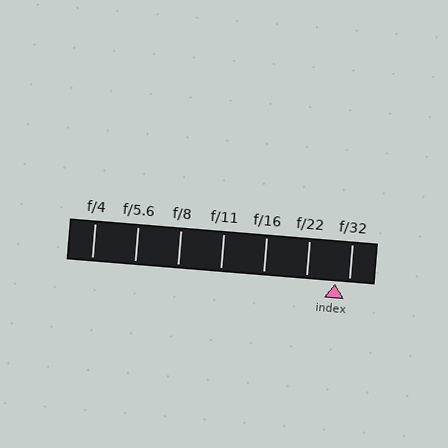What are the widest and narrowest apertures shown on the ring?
The widest aperture shown is f/4 and the narrowest is f/32.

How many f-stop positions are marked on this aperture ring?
There are 7 f-stop positions marked.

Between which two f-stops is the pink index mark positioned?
The index mark is between f/22 and f/32.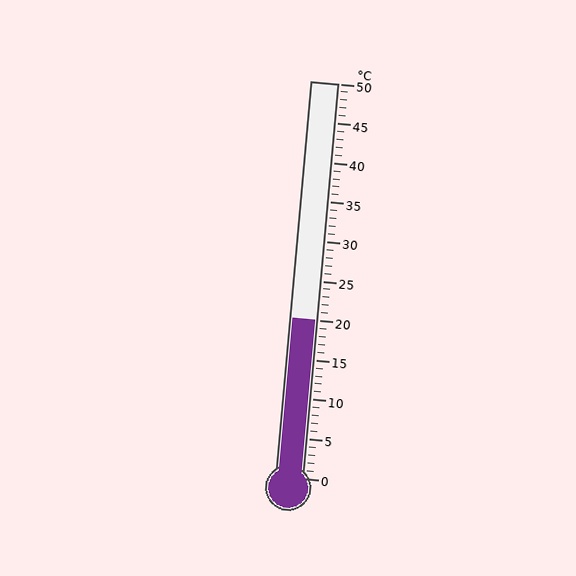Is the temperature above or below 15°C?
The temperature is above 15°C.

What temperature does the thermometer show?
The thermometer shows approximately 20°C.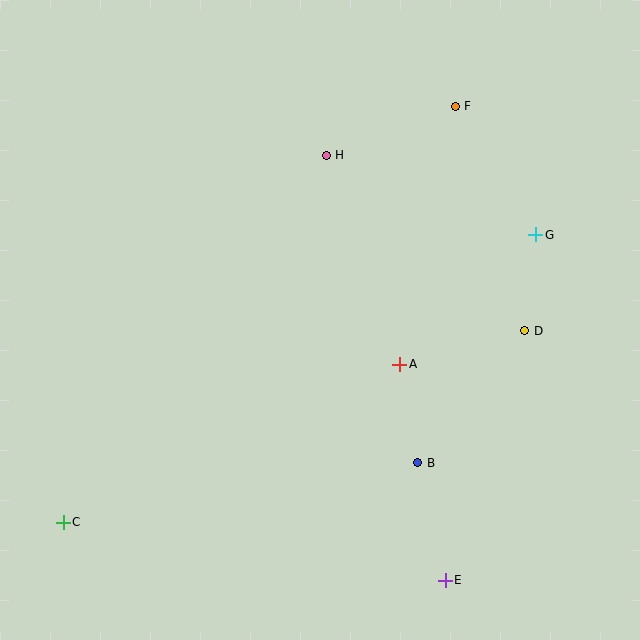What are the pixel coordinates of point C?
Point C is at (63, 522).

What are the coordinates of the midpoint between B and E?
The midpoint between B and E is at (431, 521).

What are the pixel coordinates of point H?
Point H is at (326, 155).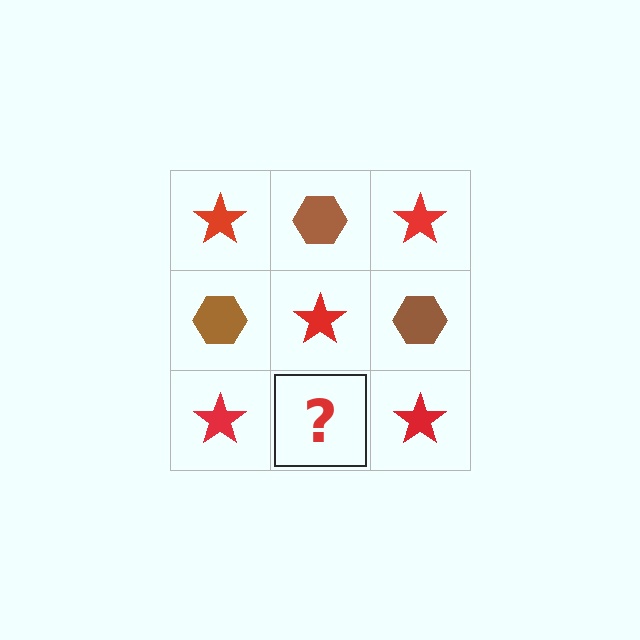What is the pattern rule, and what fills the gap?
The rule is that it alternates red star and brown hexagon in a checkerboard pattern. The gap should be filled with a brown hexagon.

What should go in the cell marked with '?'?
The missing cell should contain a brown hexagon.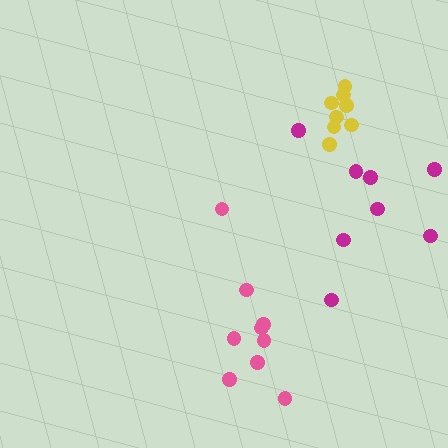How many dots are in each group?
Group 1: 8 dots, Group 2: 8 dots, Group 3: 9 dots (25 total).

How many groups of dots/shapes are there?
There are 3 groups.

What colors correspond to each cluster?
The clusters are colored: magenta, yellow, pink.